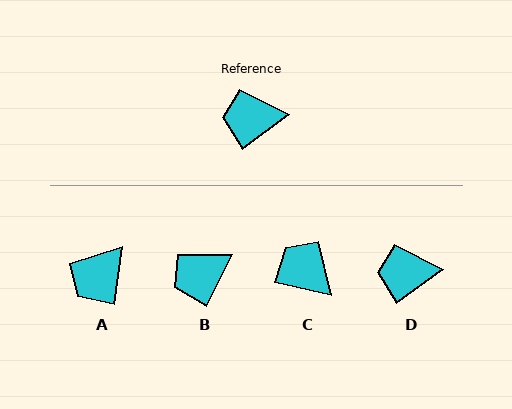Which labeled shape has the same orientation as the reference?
D.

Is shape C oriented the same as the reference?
No, it is off by about 49 degrees.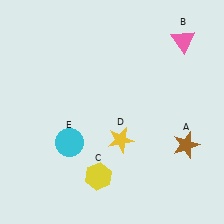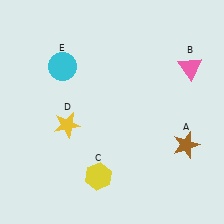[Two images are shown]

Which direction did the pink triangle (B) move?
The pink triangle (B) moved down.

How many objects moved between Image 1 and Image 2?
3 objects moved between the two images.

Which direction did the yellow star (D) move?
The yellow star (D) moved left.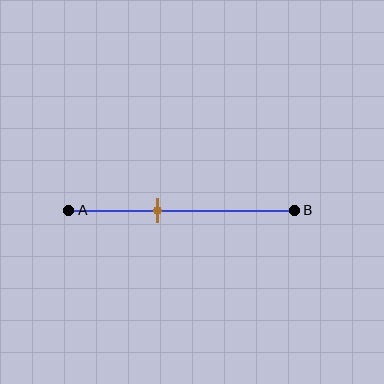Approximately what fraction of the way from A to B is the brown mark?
The brown mark is approximately 40% of the way from A to B.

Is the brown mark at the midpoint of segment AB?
No, the mark is at about 40% from A, not at the 50% midpoint.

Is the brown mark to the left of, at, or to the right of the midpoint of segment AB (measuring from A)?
The brown mark is to the left of the midpoint of segment AB.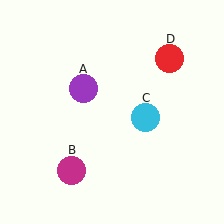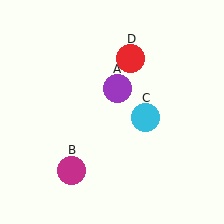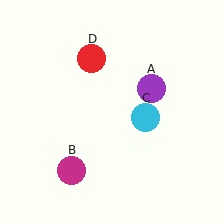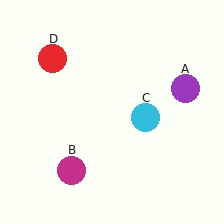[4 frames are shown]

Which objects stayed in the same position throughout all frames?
Magenta circle (object B) and cyan circle (object C) remained stationary.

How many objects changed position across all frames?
2 objects changed position: purple circle (object A), red circle (object D).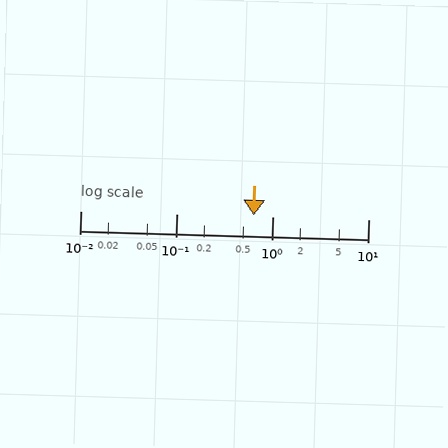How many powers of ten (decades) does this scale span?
The scale spans 3 decades, from 0.01 to 10.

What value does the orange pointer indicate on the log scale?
The pointer indicates approximately 0.64.